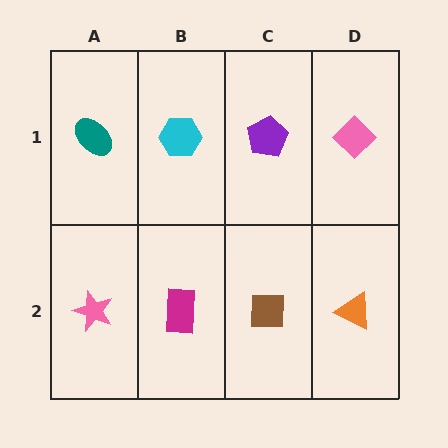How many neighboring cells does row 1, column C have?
3.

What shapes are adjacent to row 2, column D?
A pink diamond (row 1, column D), a brown square (row 2, column C).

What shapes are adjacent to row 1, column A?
A pink star (row 2, column A), a cyan hexagon (row 1, column B).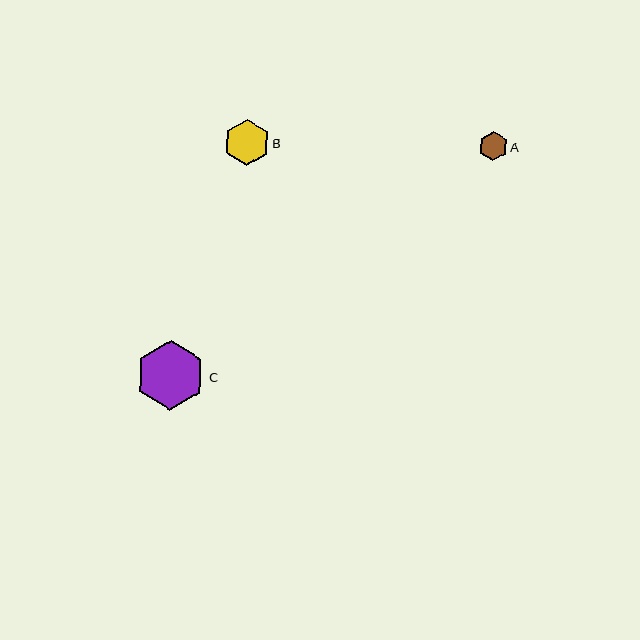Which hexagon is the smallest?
Hexagon A is the smallest with a size of approximately 29 pixels.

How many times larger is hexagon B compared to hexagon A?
Hexagon B is approximately 1.6 times the size of hexagon A.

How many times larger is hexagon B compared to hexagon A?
Hexagon B is approximately 1.6 times the size of hexagon A.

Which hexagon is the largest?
Hexagon C is the largest with a size of approximately 70 pixels.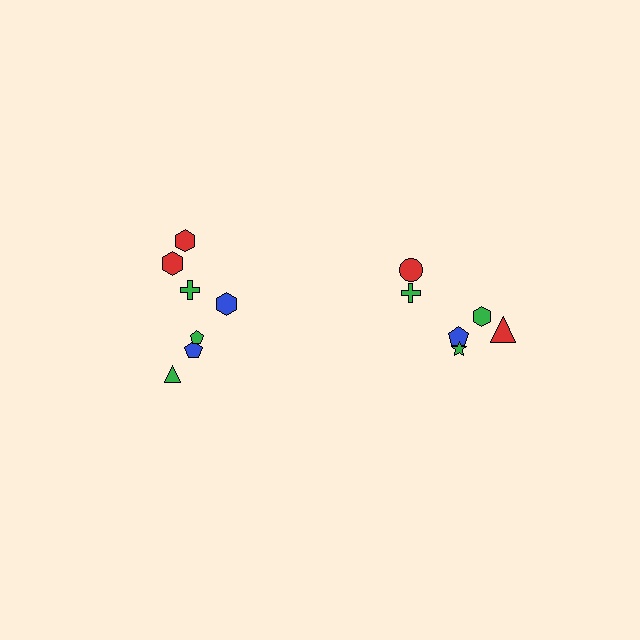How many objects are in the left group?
There are 8 objects.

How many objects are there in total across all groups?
There are 14 objects.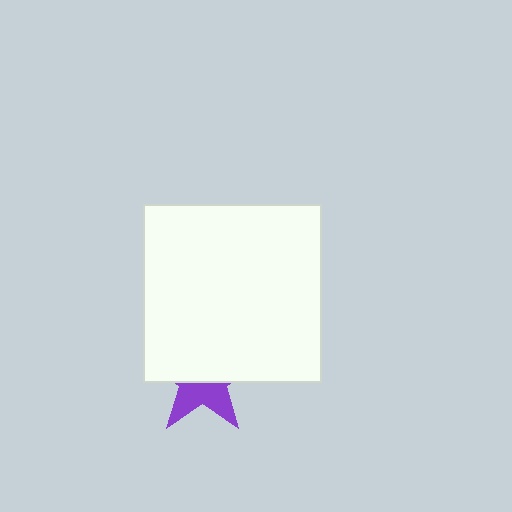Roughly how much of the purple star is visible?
A small part of it is visible (roughly 40%).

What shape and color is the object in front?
The object in front is a white square.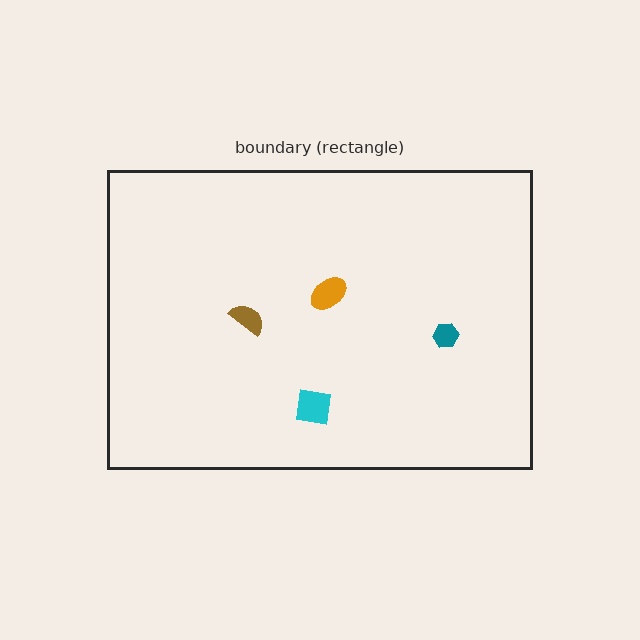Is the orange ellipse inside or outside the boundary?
Inside.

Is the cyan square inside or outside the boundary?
Inside.